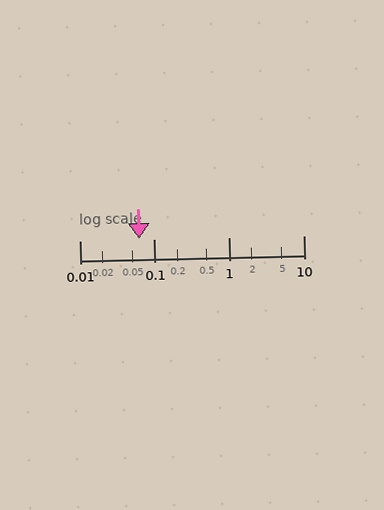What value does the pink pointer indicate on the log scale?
The pointer indicates approximately 0.062.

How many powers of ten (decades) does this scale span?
The scale spans 3 decades, from 0.01 to 10.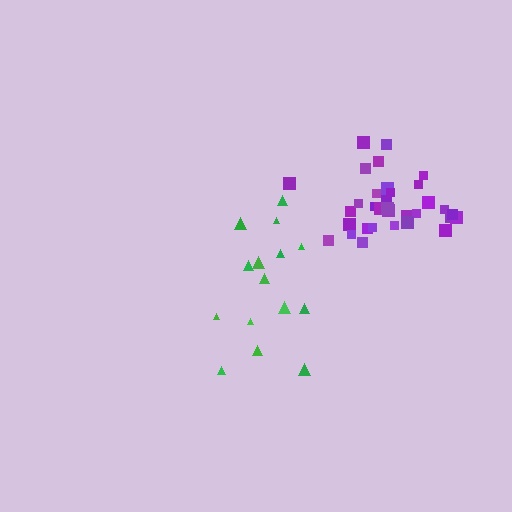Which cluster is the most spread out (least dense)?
Green.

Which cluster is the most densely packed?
Purple.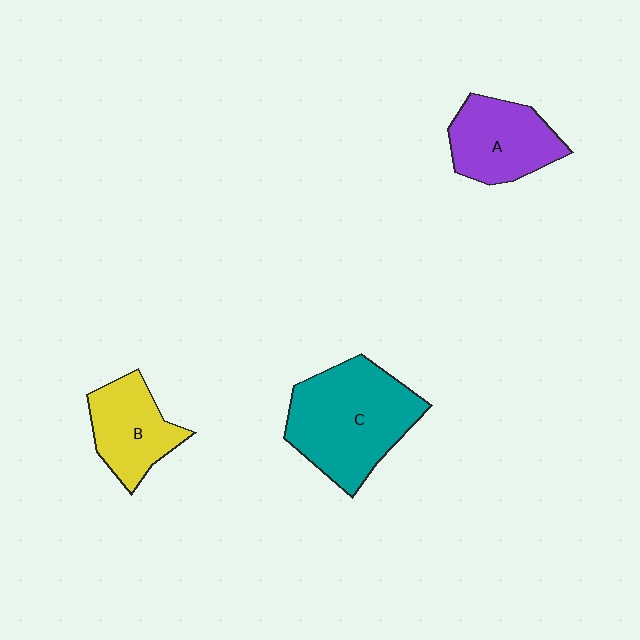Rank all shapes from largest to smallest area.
From largest to smallest: C (teal), A (purple), B (yellow).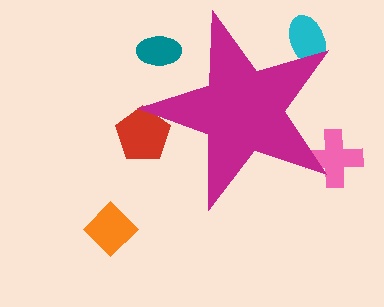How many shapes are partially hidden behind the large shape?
4 shapes are partially hidden.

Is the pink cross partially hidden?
Yes, the pink cross is partially hidden behind the magenta star.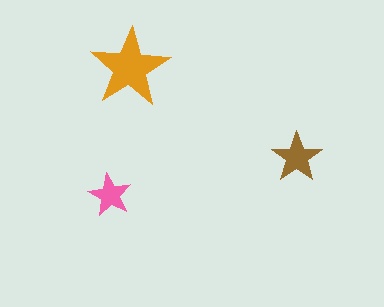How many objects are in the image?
There are 3 objects in the image.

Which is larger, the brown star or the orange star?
The orange one.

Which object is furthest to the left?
The pink star is leftmost.